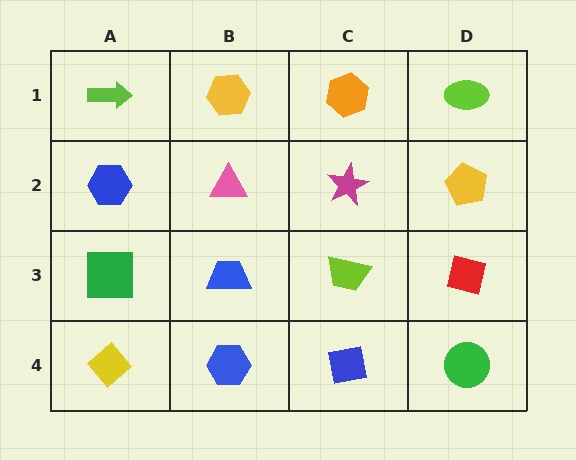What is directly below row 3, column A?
A yellow diamond.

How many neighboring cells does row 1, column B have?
3.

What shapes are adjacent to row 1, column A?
A blue hexagon (row 2, column A), a yellow hexagon (row 1, column B).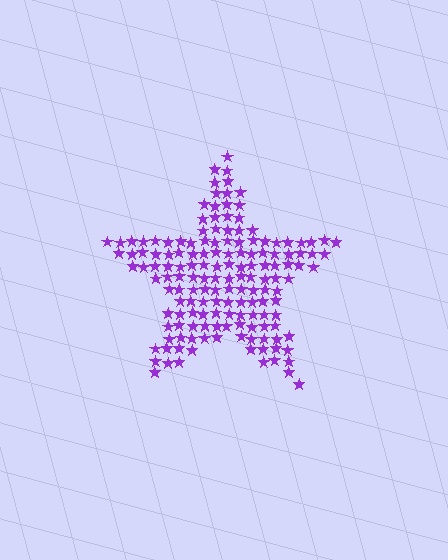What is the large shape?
The large shape is a star.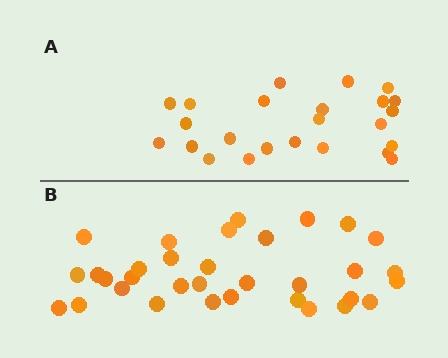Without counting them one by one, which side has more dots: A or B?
Region B (the bottom region) has more dots.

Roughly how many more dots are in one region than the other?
Region B has roughly 8 or so more dots than region A.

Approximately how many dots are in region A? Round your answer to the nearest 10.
About 20 dots. (The exact count is 24, which rounds to 20.)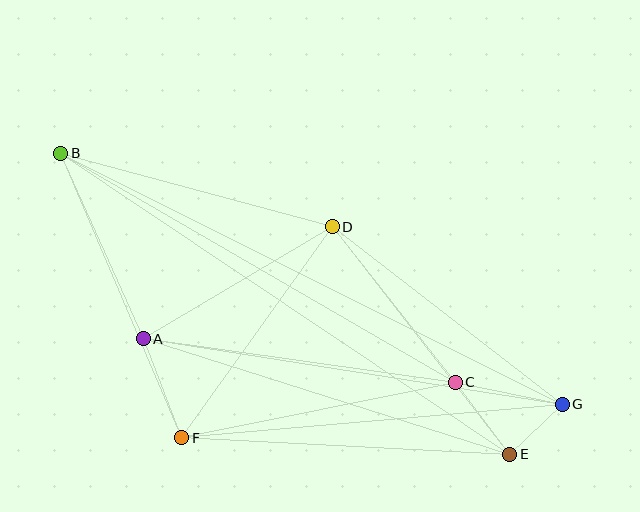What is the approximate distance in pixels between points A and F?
The distance between A and F is approximately 106 pixels.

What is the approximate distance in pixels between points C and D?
The distance between C and D is approximately 198 pixels.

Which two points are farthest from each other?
Points B and G are farthest from each other.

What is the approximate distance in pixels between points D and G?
The distance between D and G is approximately 290 pixels.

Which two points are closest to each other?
Points E and G are closest to each other.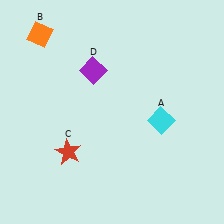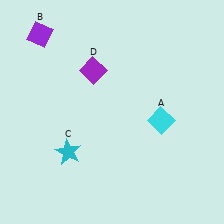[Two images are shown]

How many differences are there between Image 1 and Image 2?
There are 2 differences between the two images.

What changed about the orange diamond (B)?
In Image 1, B is orange. In Image 2, it changed to purple.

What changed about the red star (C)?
In Image 1, C is red. In Image 2, it changed to cyan.